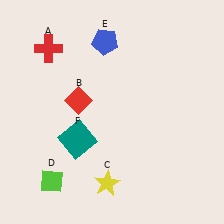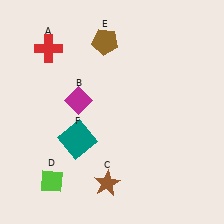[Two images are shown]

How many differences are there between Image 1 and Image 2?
There are 3 differences between the two images.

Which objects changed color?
B changed from red to magenta. C changed from yellow to brown. E changed from blue to brown.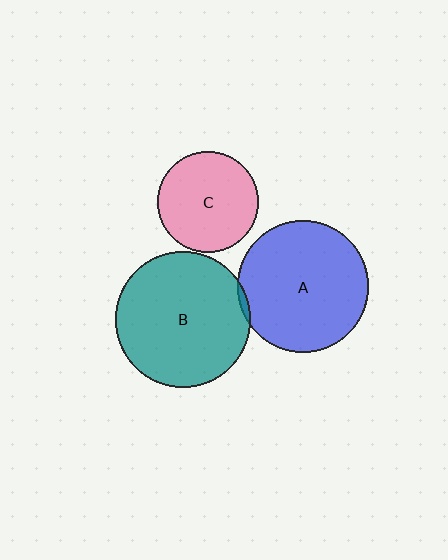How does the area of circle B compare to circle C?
Approximately 1.8 times.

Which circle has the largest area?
Circle B (teal).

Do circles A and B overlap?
Yes.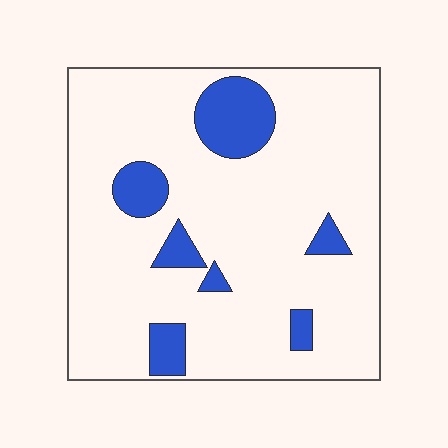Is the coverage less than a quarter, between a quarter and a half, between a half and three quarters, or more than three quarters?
Less than a quarter.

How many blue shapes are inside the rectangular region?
7.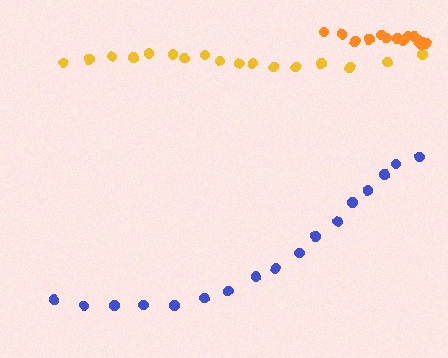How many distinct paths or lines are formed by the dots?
There are 3 distinct paths.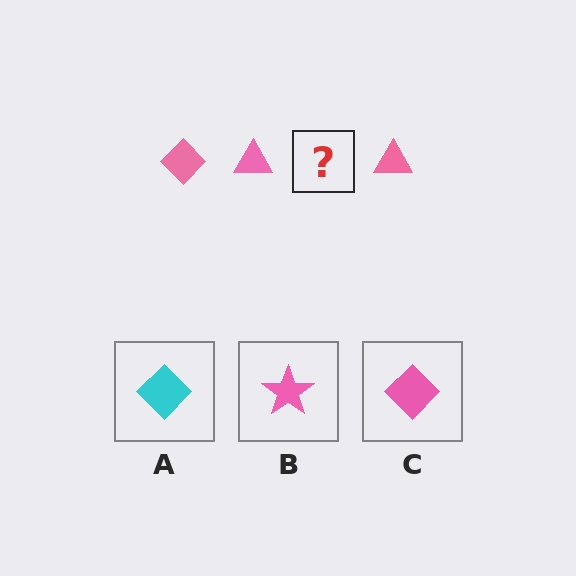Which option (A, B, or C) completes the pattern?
C.